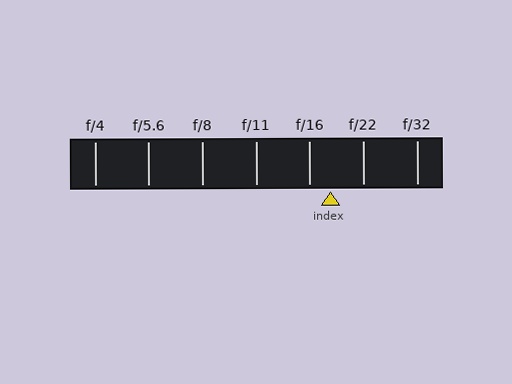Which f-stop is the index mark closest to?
The index mark is closest to f/16.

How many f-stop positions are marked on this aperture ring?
There are 7 f-stop positions marked.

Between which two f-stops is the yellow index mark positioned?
The index mark is between f/16 and f/22.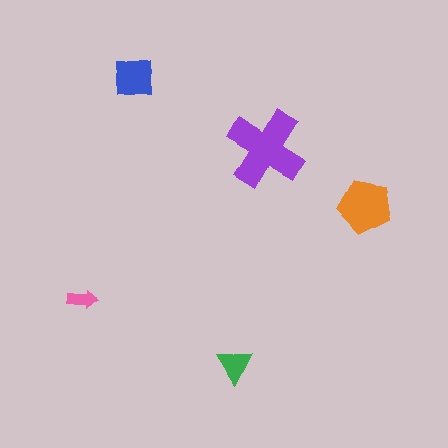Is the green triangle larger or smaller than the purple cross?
Smaller.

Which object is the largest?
The purple cross.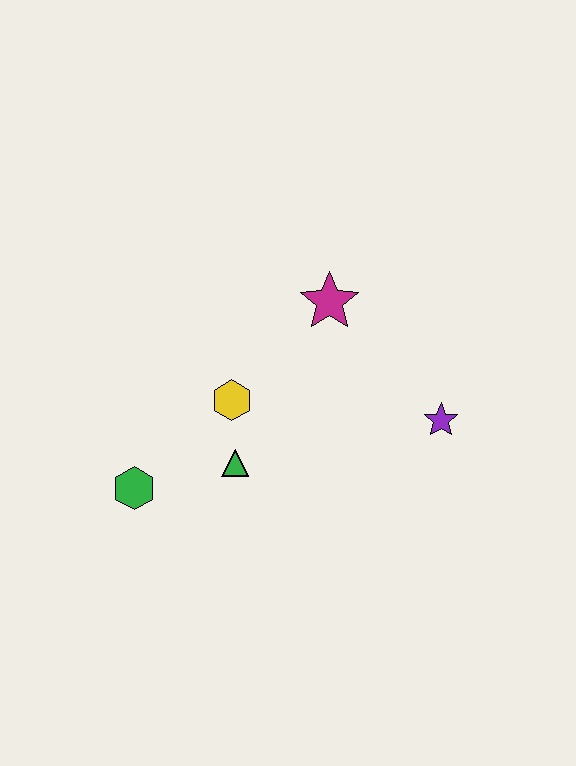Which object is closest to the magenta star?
The yellow hexagon is closest to the magenta star.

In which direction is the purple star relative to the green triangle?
The purple star is to the right of the green triangle.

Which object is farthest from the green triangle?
The purple star is farthest from the green triangle.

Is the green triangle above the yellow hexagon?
No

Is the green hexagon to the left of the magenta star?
Yes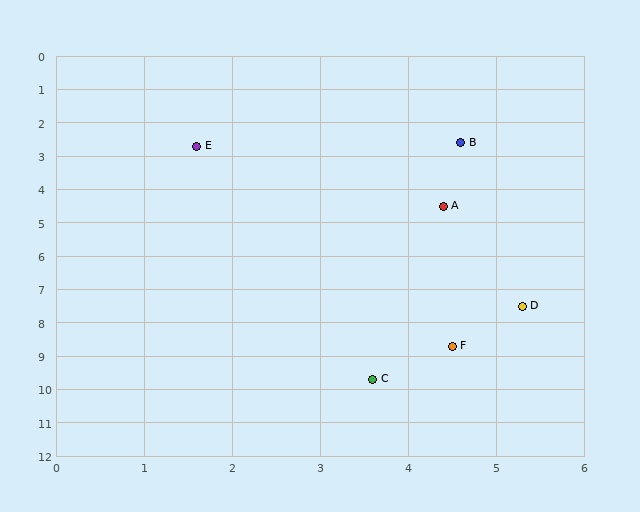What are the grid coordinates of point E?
Point E is at approximately (1.6, 2.7).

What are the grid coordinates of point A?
Point A is at approximately (4.4, 4.5).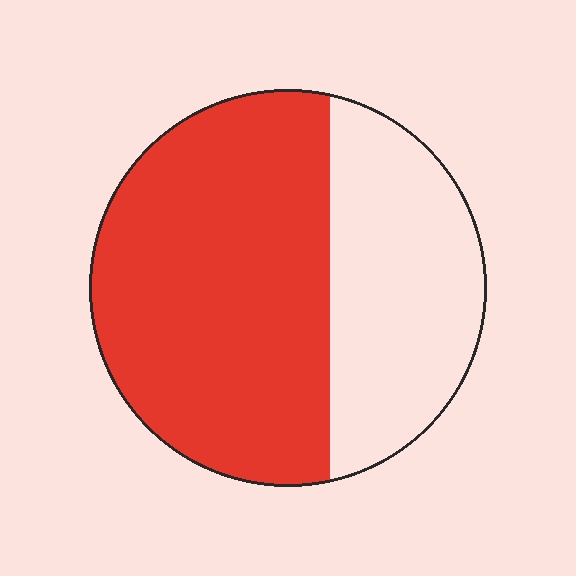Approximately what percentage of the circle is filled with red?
Approximately 65%.